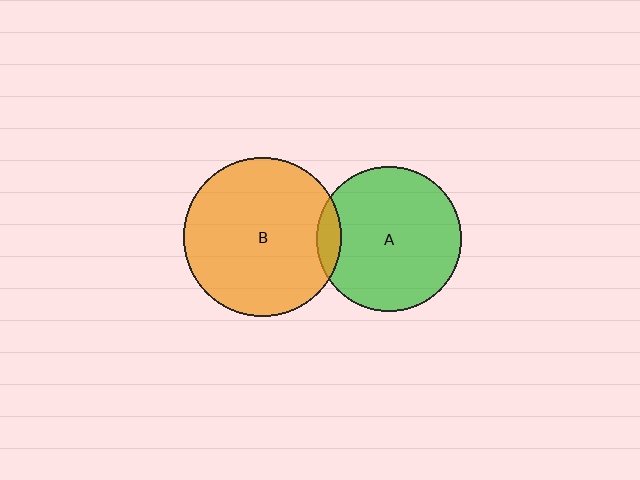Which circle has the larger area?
Circle B (orange).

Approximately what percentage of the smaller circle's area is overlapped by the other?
Approximately 10%.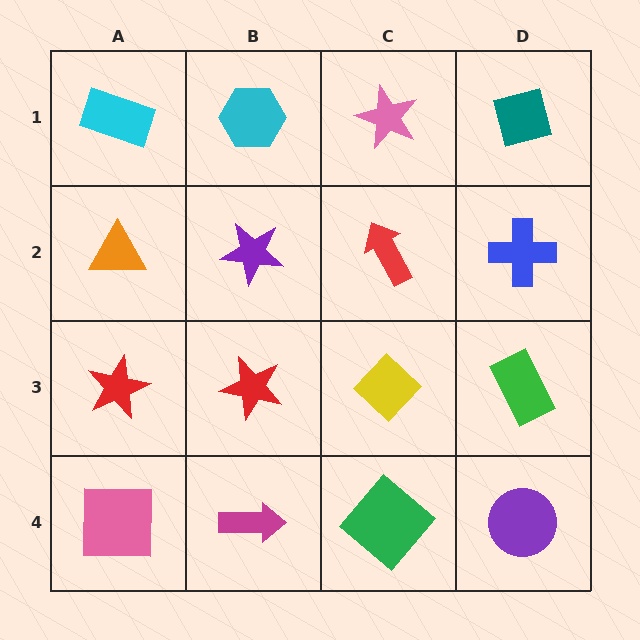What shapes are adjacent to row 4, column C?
A yellow diamond (row 3, column C), a magenta arrow (row 4, column B), a purple circle (row 4, column D).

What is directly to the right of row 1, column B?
A pink star.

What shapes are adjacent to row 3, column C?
A red arrow (row 2, column C), a green diamond (row 4, column C), a red star (row 3, column B), a green rectangle (row 3, column D).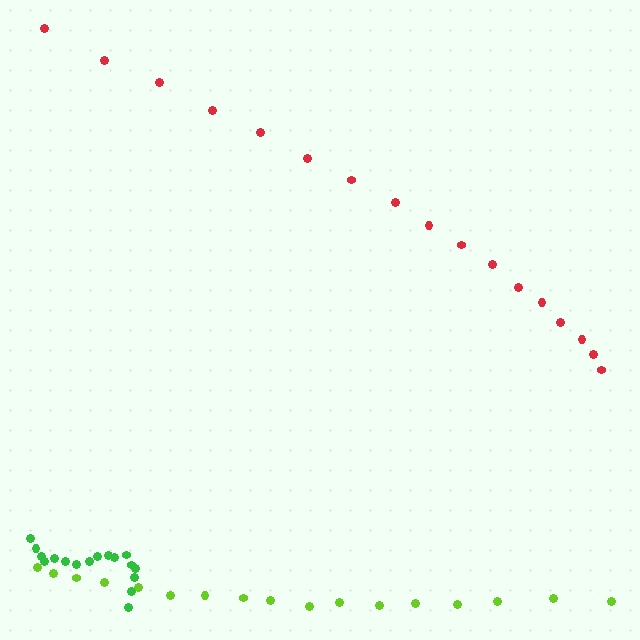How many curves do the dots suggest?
There are 3 distinct paths.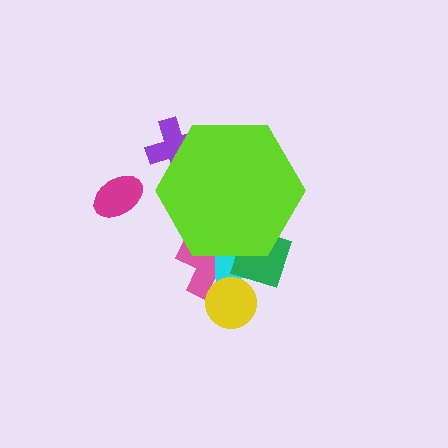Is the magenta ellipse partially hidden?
No, the magenta ellipse is fully visible.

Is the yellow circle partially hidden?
No, the yellow circle is fully visible.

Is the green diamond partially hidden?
Yes, the green diamond is partially hidden behind the lime hexagon.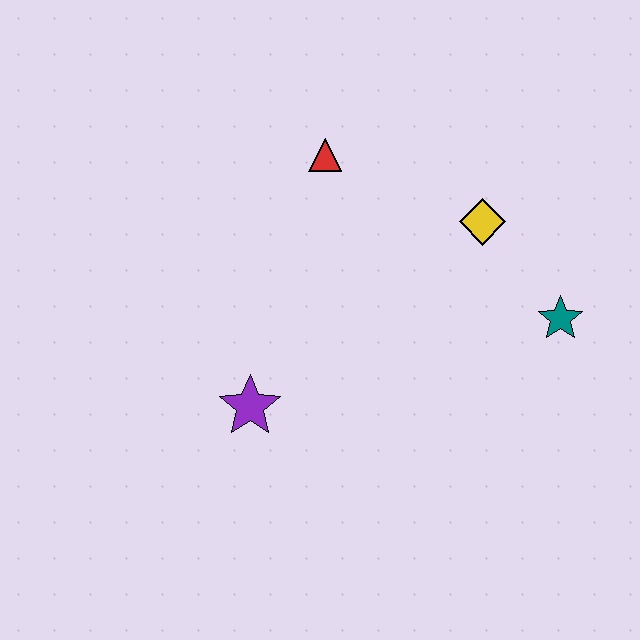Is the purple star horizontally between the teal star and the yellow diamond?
No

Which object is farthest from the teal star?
The purple star is farthest from the teal star.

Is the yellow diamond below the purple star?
No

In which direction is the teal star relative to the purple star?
The teal star is to the right of the purple star.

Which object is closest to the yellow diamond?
The teal star is closest to the yellow diamond.